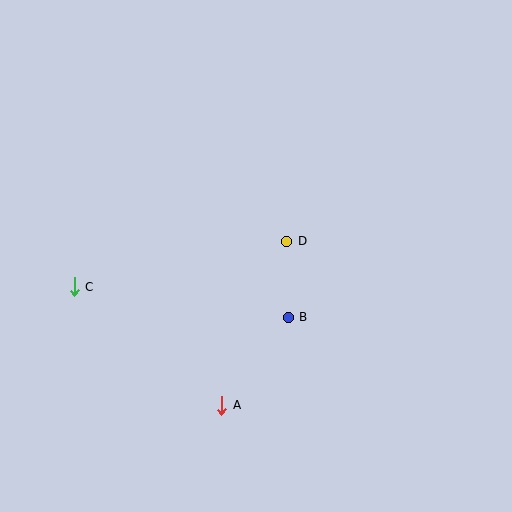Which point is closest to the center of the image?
Point D at (287, 241) is closest to the center.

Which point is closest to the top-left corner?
Point C is closest to the top-left corner.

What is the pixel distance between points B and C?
The distance between B and C is 216 pixels.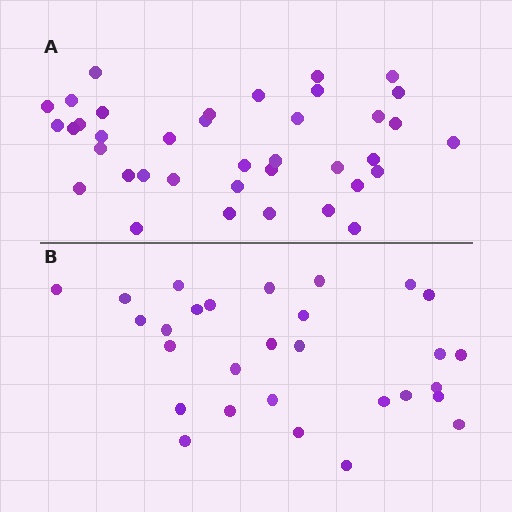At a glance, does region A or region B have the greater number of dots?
Region A (the top region) has more dots.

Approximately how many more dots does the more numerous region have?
Region A has roughly 8 or so more dots than region B.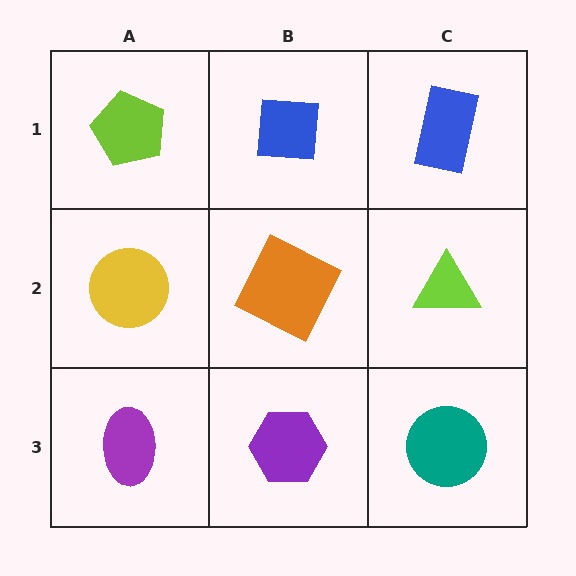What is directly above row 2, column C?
A blue rectangle.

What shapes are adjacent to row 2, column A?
A lime pentagon (row 1, column A), a purple ellipse (row 3, column A), an orange square (row 2, column B).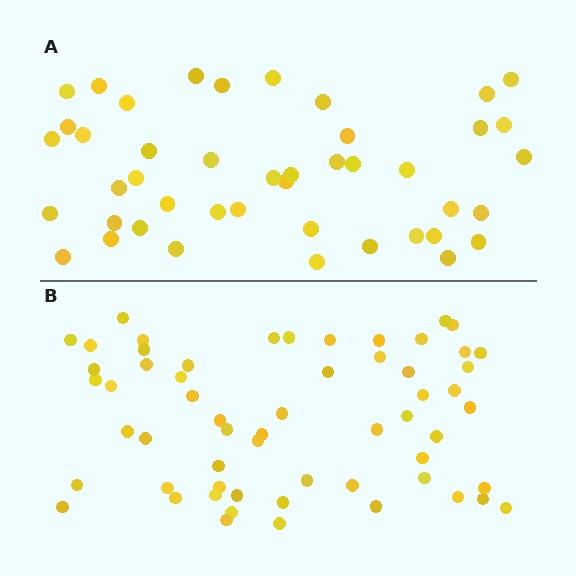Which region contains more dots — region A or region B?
Region B (the bottom region) has more dots.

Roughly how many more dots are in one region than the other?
Region B has approximately 15 more dots than region A.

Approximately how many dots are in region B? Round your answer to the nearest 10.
About 60 dots. (The exact count is 59, which rounds to 60.)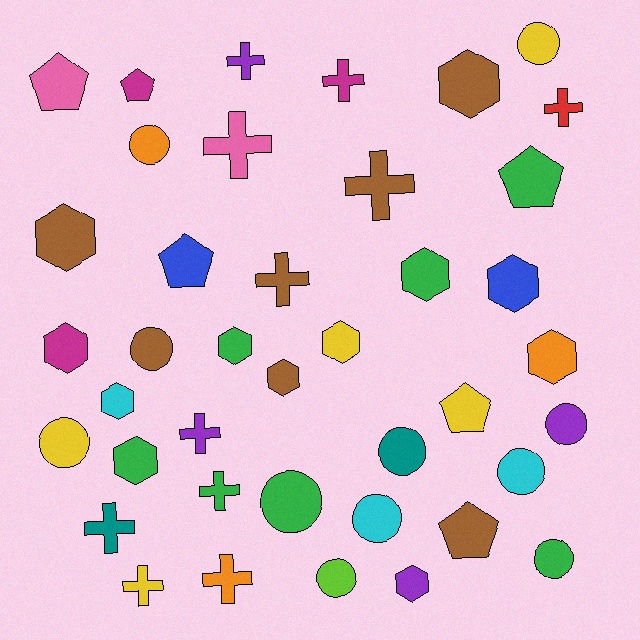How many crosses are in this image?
There are 11 crosses.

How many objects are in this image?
There are 40 objects.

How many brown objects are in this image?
There are 7 brown objects.